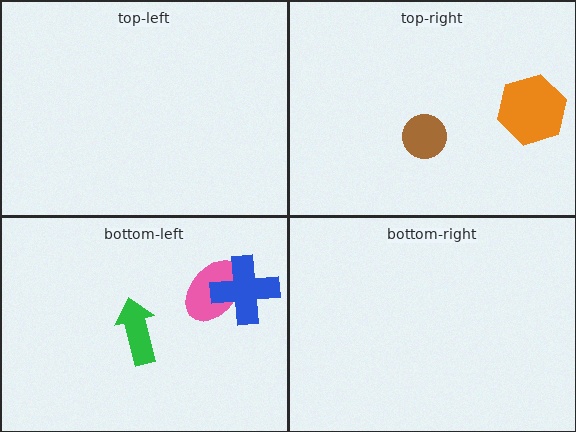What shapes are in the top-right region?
The brown circle, the orange hexagon.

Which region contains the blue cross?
The bottom-left region.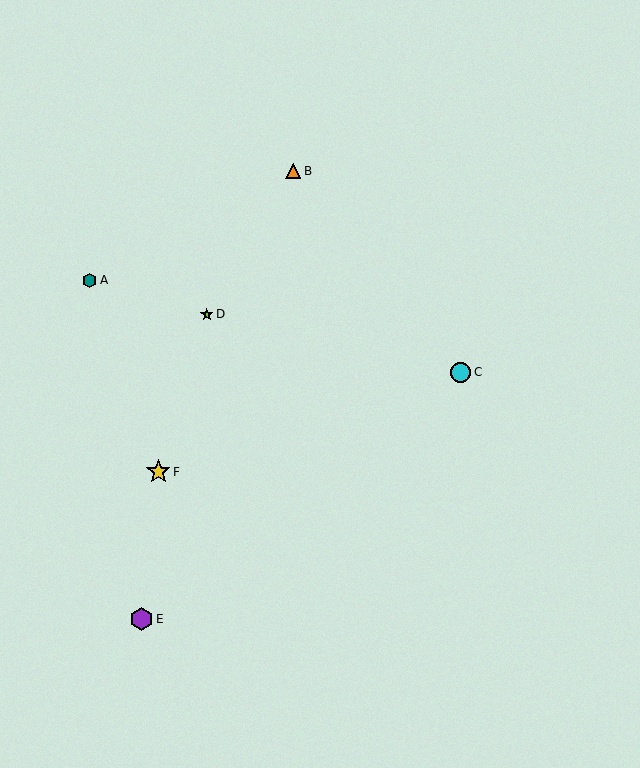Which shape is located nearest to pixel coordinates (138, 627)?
The purple hexagon (labeled E) at (142, 619) is nearest to that location.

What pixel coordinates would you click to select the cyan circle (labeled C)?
Click at (461, 372) to select the cyan circle C.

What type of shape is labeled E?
Shape E is a purple hexagon.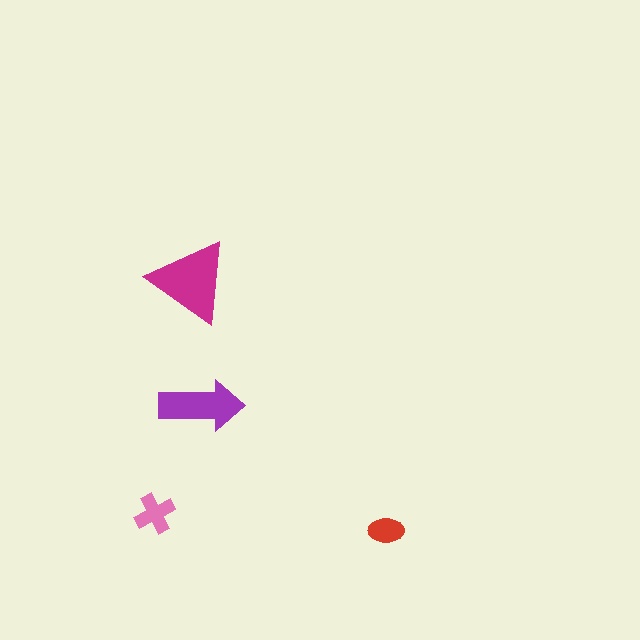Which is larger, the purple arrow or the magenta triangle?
The magenta triangle.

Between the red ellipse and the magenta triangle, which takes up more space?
The magenta triangle.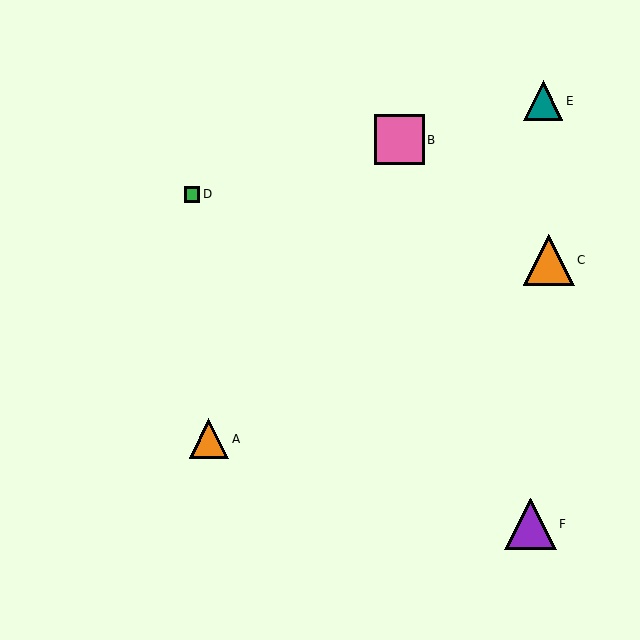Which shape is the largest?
The purple triangle (labeled F) is the largest.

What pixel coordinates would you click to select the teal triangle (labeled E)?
Click at (543, 101) to select the teal triangle E.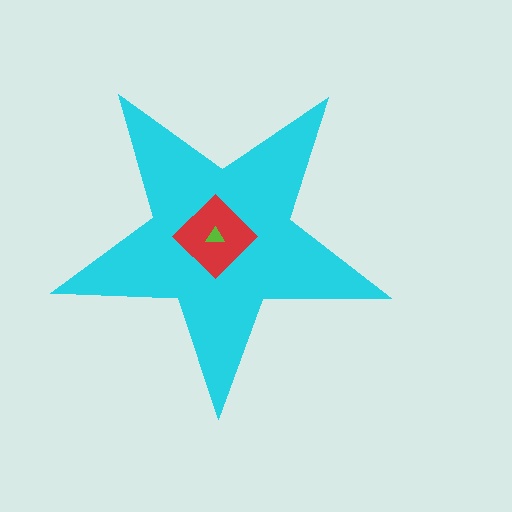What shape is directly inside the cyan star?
The red diamond.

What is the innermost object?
The lime triangle.